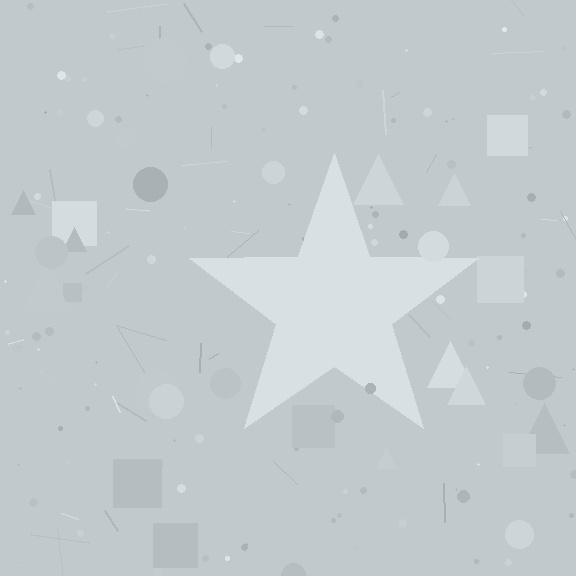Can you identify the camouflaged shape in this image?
The camouflaged shape is a star.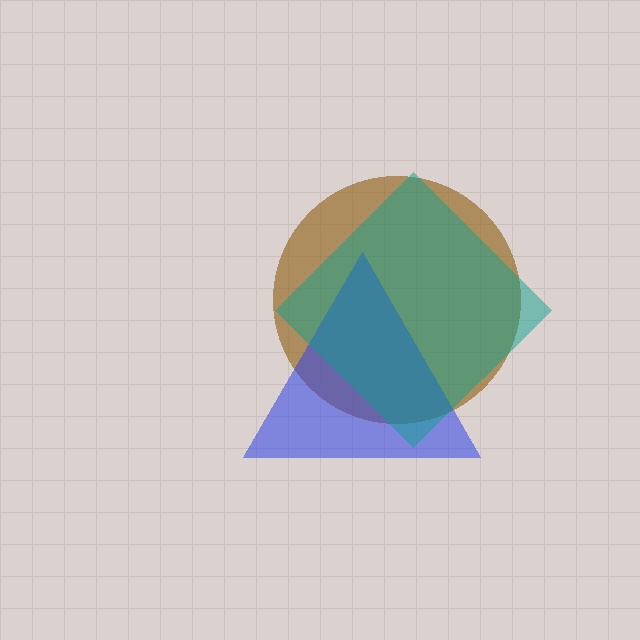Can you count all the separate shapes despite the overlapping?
Yes, there are 3 separate shapes.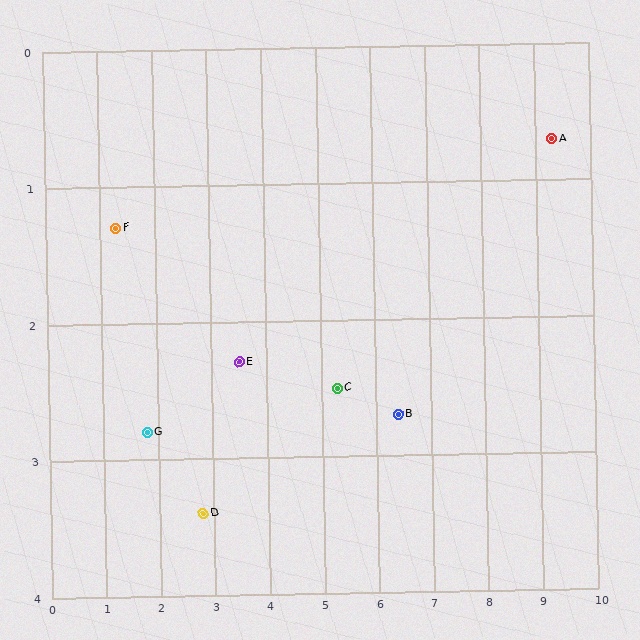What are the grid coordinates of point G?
Point G is at approximately (1.8, 2.8).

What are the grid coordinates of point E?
Point E is at approximately (3.5, 2.3).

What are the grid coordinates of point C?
Point C is at approximately (5.3, 2.5).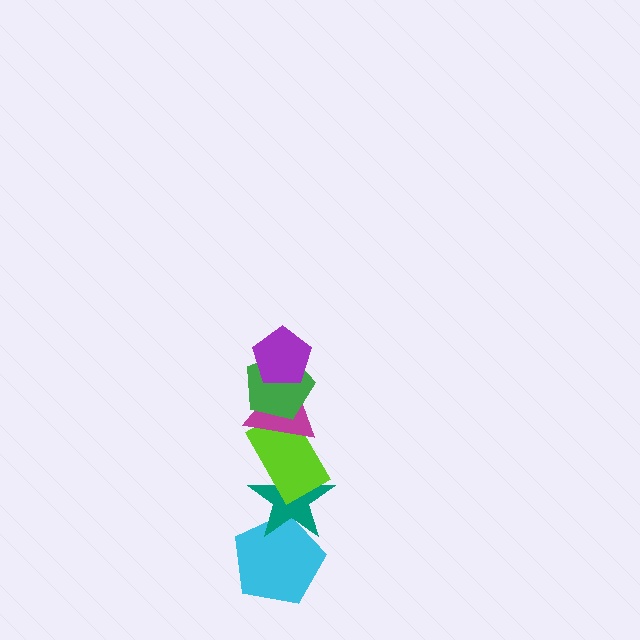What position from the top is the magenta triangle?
The magenta triangle is 3rd from the top.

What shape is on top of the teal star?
The lime rectangle is on top of the teal star.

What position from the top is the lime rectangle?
The lime rectangle is 4th from the top.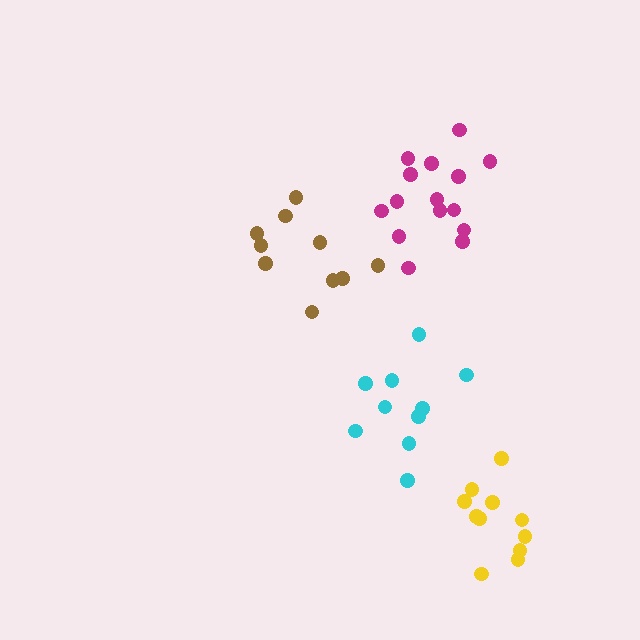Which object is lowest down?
The yellow cluster is bottommost.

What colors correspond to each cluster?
The clusters are colored: yellow, brown, cyan, magenta.